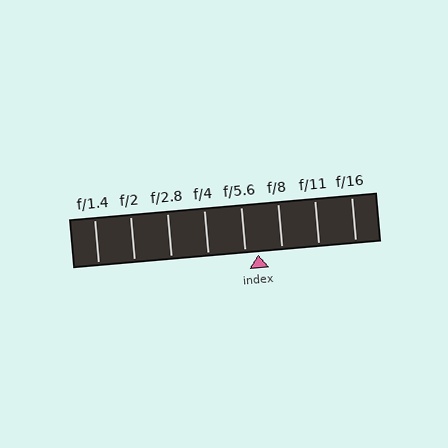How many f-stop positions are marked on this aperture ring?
There are 8 f-stop positions marked.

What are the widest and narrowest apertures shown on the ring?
The widest aperture shown is f/1.4 and the narrowest is f/16.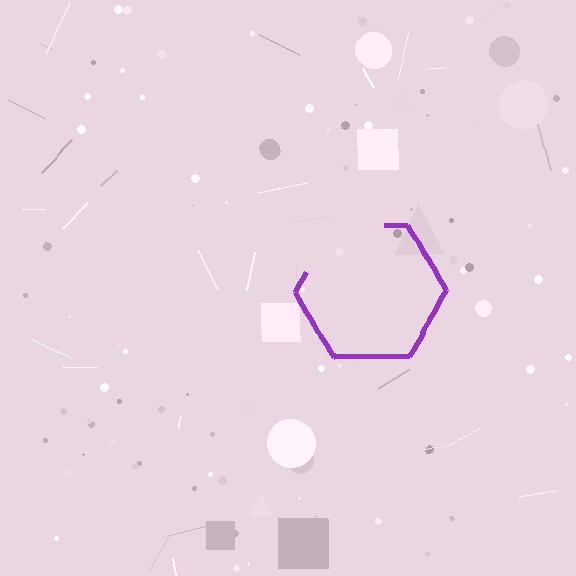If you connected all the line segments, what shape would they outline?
They would outline a hexagon.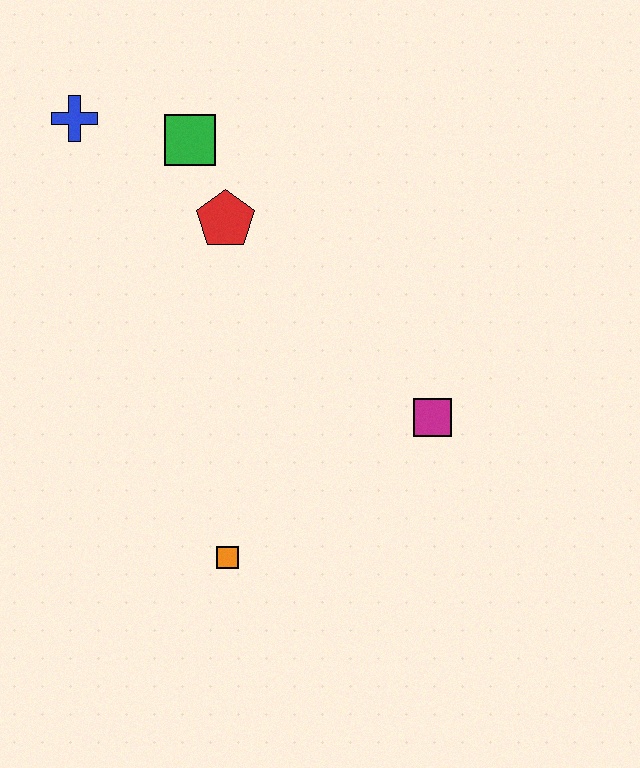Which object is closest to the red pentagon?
The green square is closest to the red pentagon.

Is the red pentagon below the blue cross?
Yes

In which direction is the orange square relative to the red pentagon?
The orange square is below the red pentagon.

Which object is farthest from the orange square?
The blue cross is farthest from the orange square.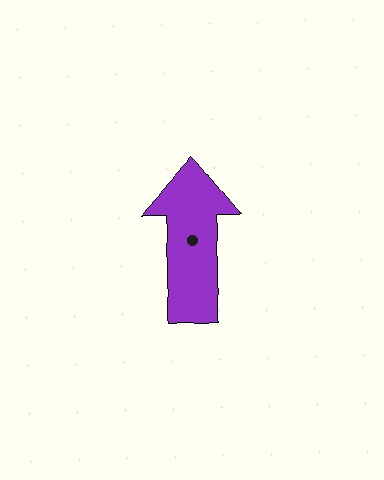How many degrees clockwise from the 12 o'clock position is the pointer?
Approximately 1 degrees.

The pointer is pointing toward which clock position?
Roughly 12 o'clock.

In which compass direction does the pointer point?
North.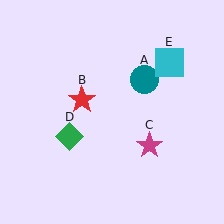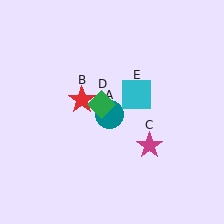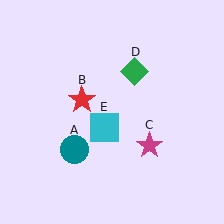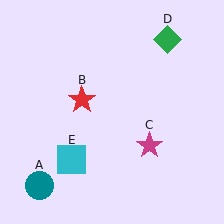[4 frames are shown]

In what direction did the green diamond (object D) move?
The green diamond (object D) moved up and to the right.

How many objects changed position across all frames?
3 objects changed position: teal circle (object A), green diamond (object D), cyan square (object E).